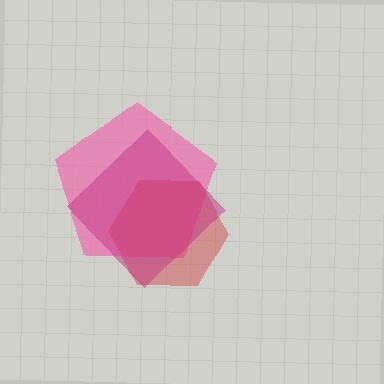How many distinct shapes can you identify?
There are 3 distinct shapes: a pink pentagon, a red hexagon, a magenta diamond.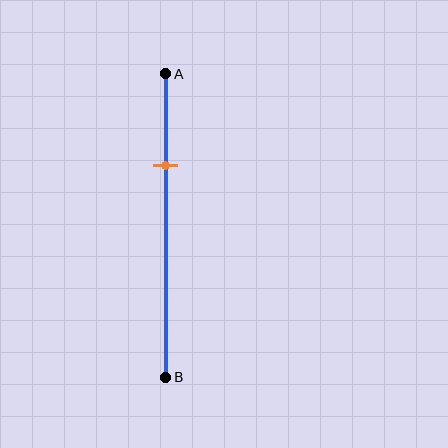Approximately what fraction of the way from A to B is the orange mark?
The orange mark is approximately 30% of the way from A to B.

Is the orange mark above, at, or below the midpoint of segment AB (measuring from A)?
The orange mark is above the midpoint of segment AB.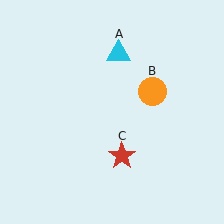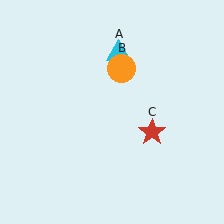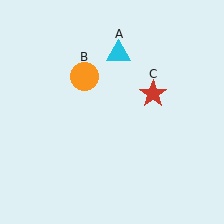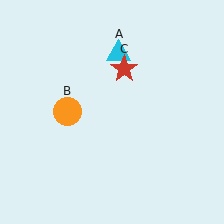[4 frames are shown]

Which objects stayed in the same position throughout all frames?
Cyan triangle (object A) remained stationary.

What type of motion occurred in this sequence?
The orange circle (object B), red star (object C) rotated counterclockwise around the center of the scene.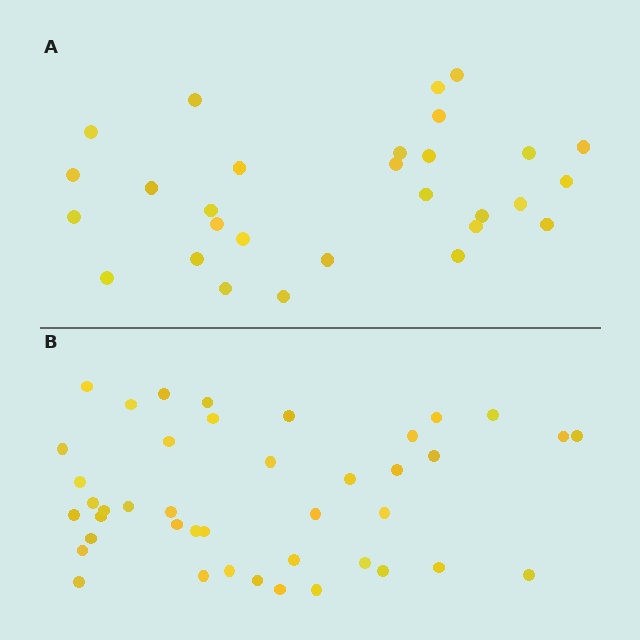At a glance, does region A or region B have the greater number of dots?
Region B (the bottom region) has more dots.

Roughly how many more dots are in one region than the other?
Region B has approximately 15 more dots than region A.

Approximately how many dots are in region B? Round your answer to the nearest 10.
About 40 dots. (The exact count is 42, which rounds to 40.)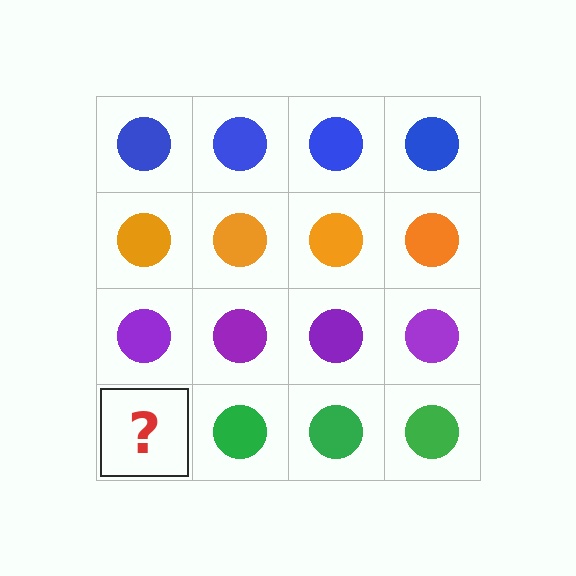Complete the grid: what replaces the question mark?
The question mark should be replaced with a green circle.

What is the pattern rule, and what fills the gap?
The rule is that each row has a consistent color. The gap should be filled with a green circle.